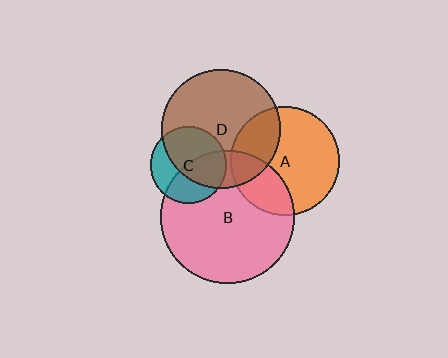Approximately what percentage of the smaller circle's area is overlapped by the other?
Approximately 20%.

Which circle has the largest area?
Circle B (pink).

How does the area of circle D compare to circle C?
Approximately 2.4 times.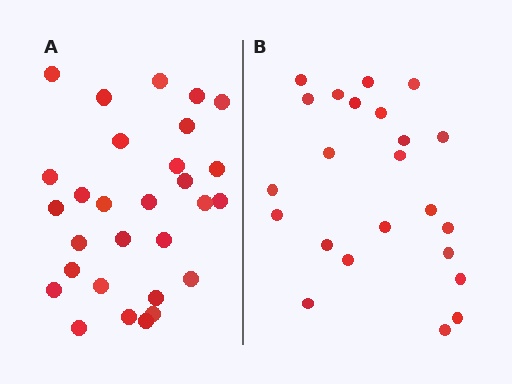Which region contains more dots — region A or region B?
Region A (the left region) has more dots.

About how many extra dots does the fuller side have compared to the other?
Region A has about 6 more dots than region B.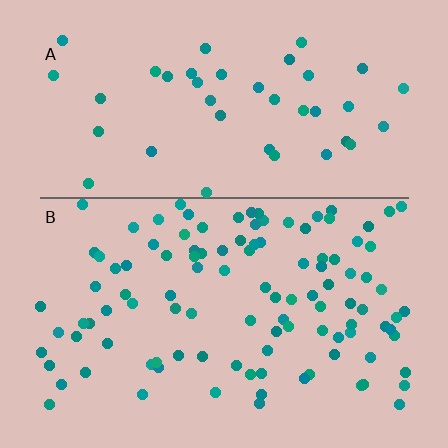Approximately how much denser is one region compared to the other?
Approximately 2.5× — region B over region A.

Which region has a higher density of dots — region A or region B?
B (the bottom).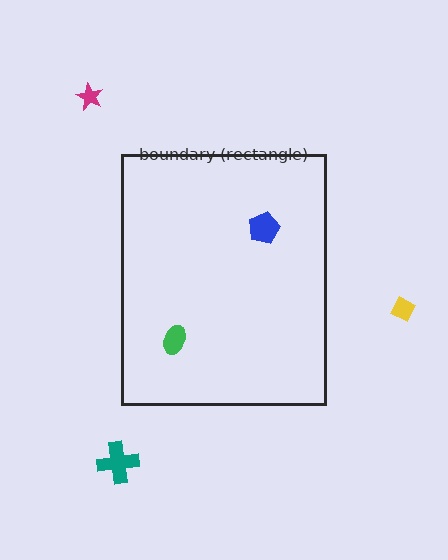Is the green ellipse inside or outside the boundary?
Inside.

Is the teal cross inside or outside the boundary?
Outside.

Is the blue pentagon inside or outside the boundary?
Inside.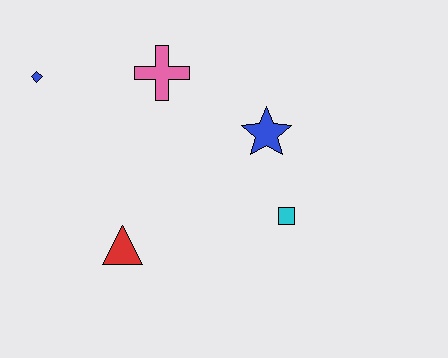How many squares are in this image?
There is 1 square.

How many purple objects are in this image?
There are no purple objects.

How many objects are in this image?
There are 5 objects.